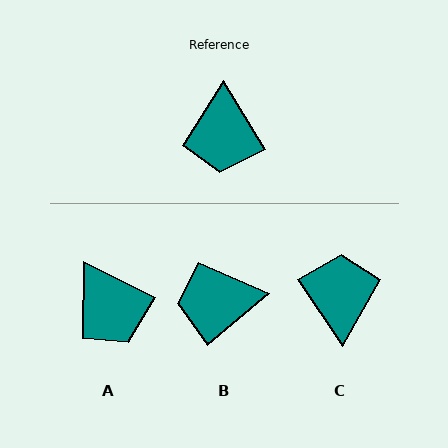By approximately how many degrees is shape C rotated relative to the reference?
Approximately 177 degrees clockwise.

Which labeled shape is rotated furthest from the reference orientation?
C, about 177 degrees away.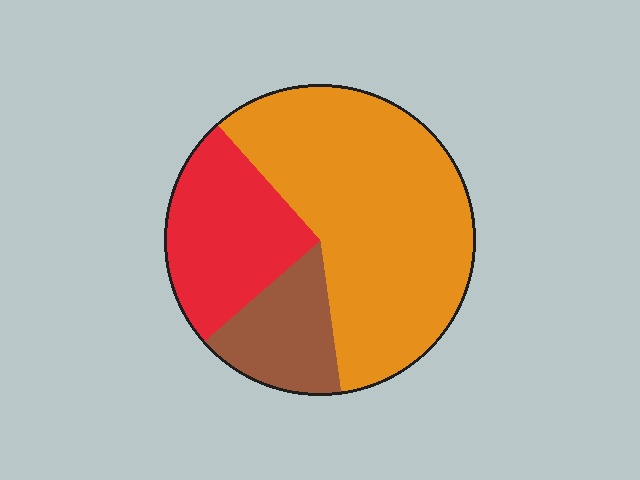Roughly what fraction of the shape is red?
Red covers about 25% of the shape.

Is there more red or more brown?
Red.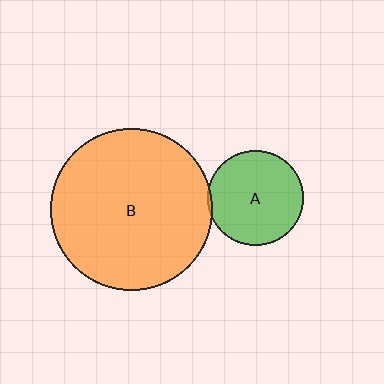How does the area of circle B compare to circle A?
Approximately 2.9 times.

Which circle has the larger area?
Circle B (orange).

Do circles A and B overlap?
Yes.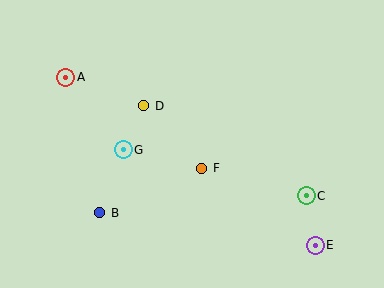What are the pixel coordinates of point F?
Point F is at (201, 168).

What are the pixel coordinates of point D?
Point D is at (144, 106).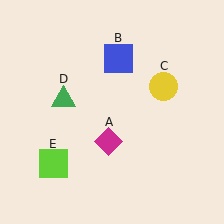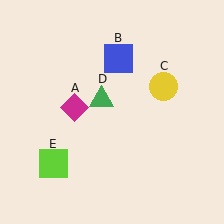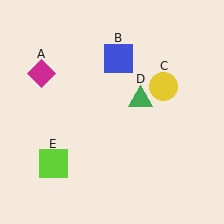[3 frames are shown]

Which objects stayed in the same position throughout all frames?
Blue square (object B) and yellow circle (object C) and lime square (object E) remained stationary.